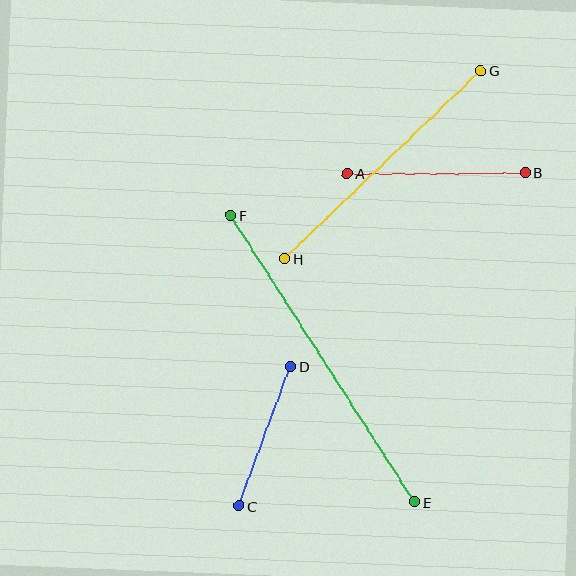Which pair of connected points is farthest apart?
Points E and F are farthest apart.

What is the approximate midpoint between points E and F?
The midpoint is at approximately (323, 359) pixels.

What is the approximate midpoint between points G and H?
The midpoint is at approximately (383, 165) pixels.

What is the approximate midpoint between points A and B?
The midpoint is at approximately (436, 173) pixels.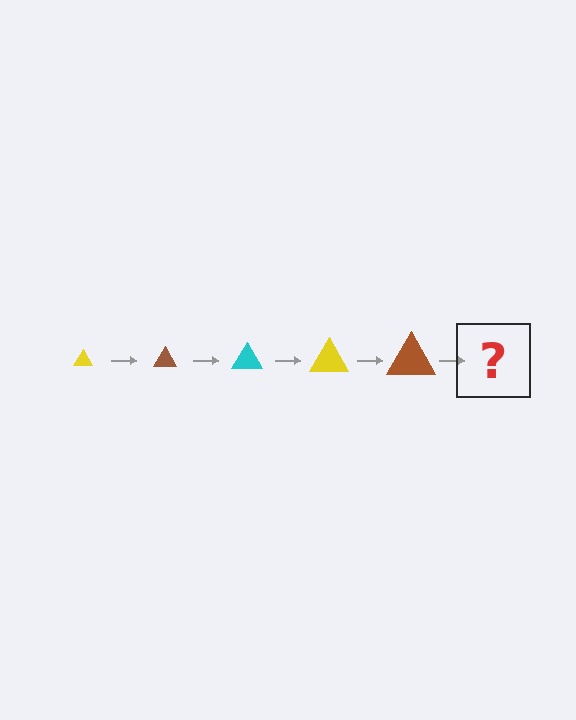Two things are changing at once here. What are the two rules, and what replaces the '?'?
The two rules are that the triangle grows larger each step and the color cycles through yellow, brown, and cyan. The '?' should be a cyan triangle, larger than the previous one.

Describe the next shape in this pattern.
It should be a cyan triangle, larger than the previous one.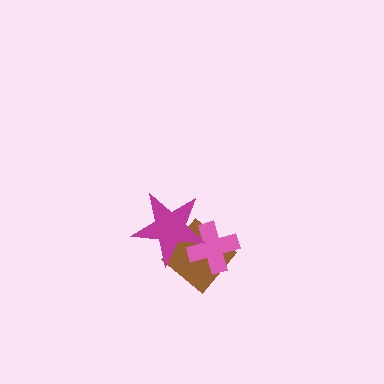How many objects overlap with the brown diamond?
2 objects overlap with the brown diamond.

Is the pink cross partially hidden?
Yes, it is partially covered by another shape.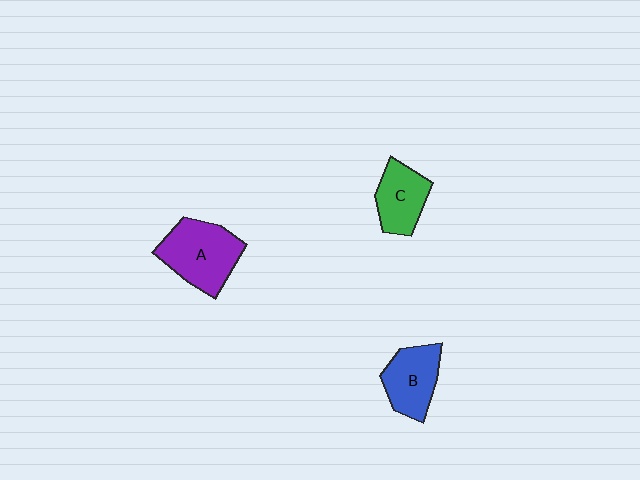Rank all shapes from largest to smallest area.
From largest to smallest: A (purple), B (blue), C (green).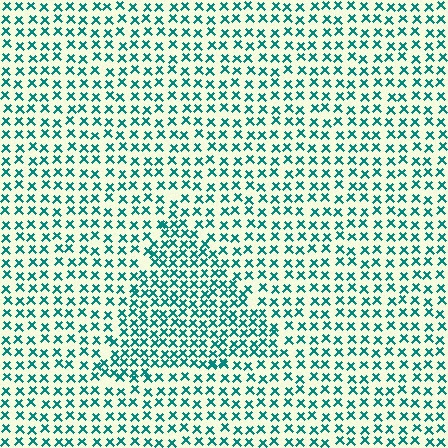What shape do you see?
I see a triangle.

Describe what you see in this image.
The image contains small teal elements arranged at two different densities. A triangle-shaped region is visible where the elements are more densely packed than the surrounding area.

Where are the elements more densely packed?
The elements are more densely packed inside the triangle boundary.